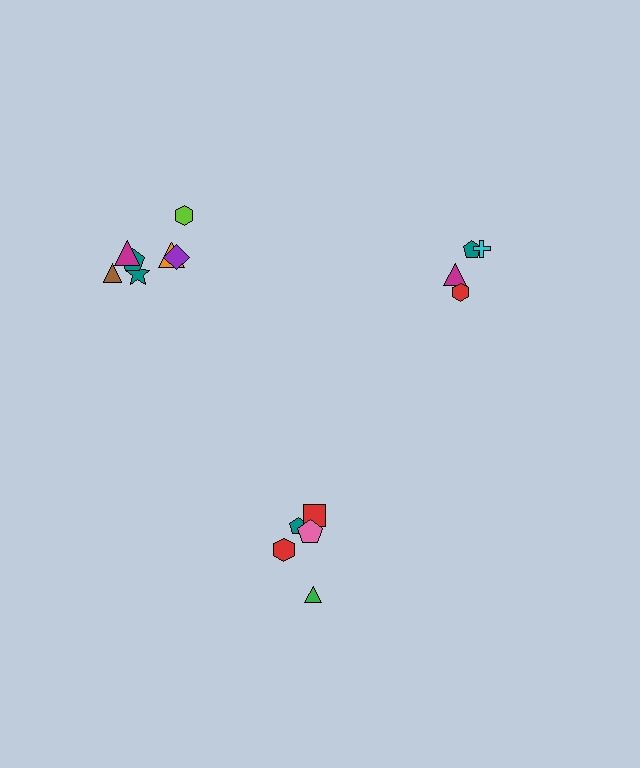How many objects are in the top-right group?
There are 4 objects.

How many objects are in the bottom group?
There are 5 objects.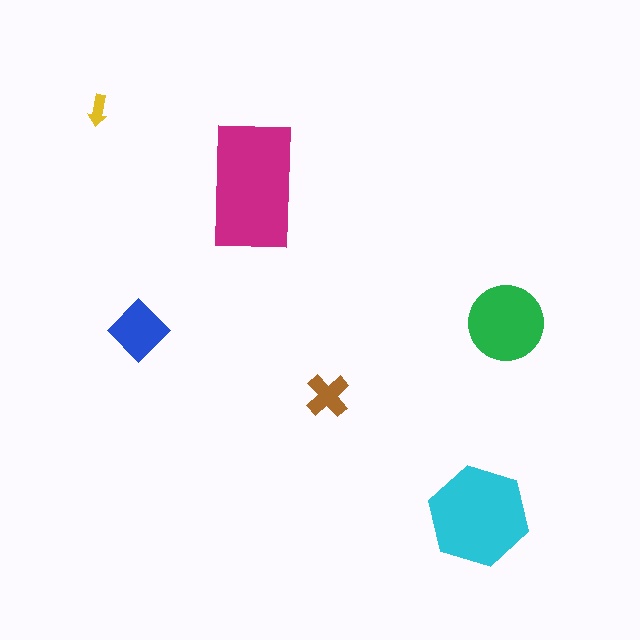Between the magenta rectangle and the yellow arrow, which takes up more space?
The magenta rectangle.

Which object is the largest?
The magenta rectangle.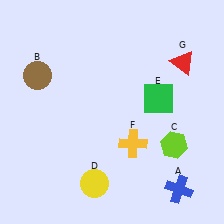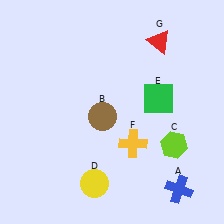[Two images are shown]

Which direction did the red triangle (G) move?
The red triangle (G) moved left.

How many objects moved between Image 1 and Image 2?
2 objects moved between the two images.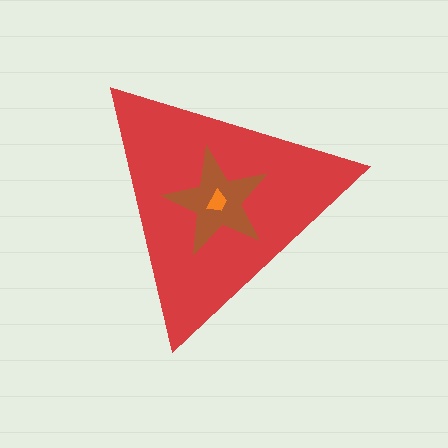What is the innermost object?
The orange trapezoid.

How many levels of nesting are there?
3.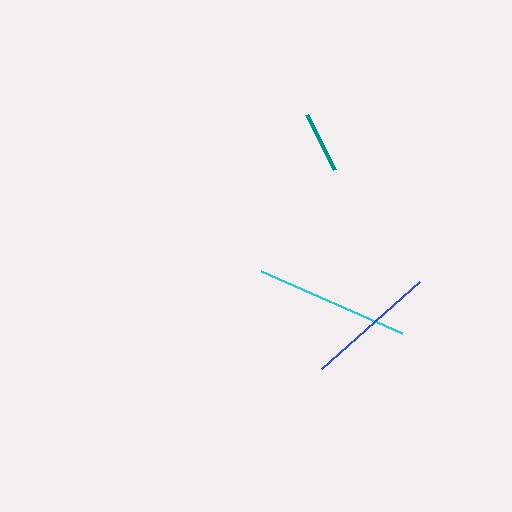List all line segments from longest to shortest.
From longest to shortest: cyan, blue, teal.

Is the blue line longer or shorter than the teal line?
The blue line is longer than the teal line.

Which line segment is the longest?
The cyan line is the longest at approximately 155 pixels.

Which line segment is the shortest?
The teal line is the shortest at approximately 61 pixels.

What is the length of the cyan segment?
The cyan segment is approximately 155 pixels long.